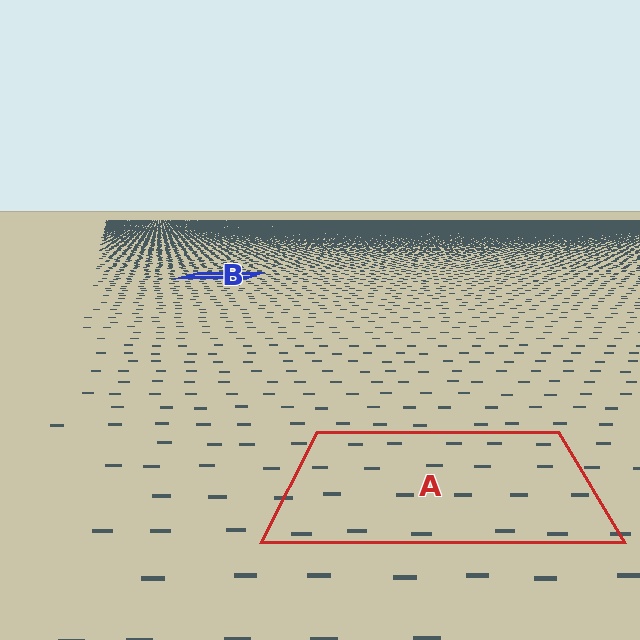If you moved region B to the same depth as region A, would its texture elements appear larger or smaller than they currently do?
They would appear larger. At a closer depth, the same texture elements are projected at a bigger on-screen size.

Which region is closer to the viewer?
Region A is closer. The texture elements there are larger and more spread out.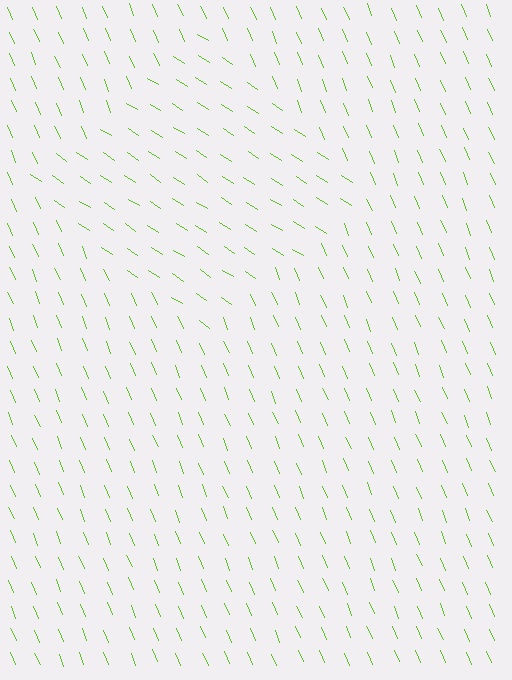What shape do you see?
I see a diamond.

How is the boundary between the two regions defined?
The boundary is defined purely by a change in line orientation (approximately 34 degrees difference). All lines are the same color and thickness.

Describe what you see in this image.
The image is filled with small lime line segments. A diamond region in the image has lines oriented differently from the surrounding lines, creating a visible texture boundary.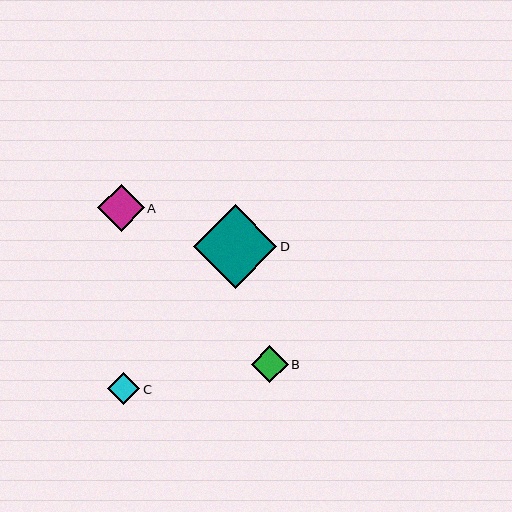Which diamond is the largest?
Diamond D is the largest with a size of approximately 84 pixels.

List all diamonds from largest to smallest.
From largest to smallest: D, A, B, C.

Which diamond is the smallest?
Diamond C is the smallest with a size of approximately 32 pixels.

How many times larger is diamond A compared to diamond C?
Diamond A is approximately 1.4 times the size of diamond C.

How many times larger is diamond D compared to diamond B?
Diamond D is approximately 2.3 times the size of diamond B.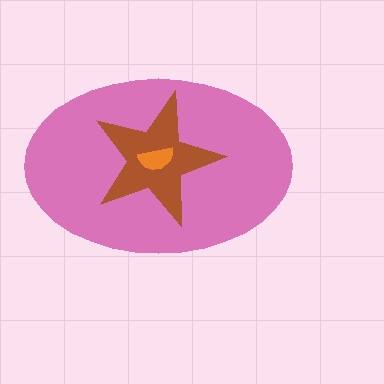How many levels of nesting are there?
3.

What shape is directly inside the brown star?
The orange semicircle.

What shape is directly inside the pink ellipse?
The brown star.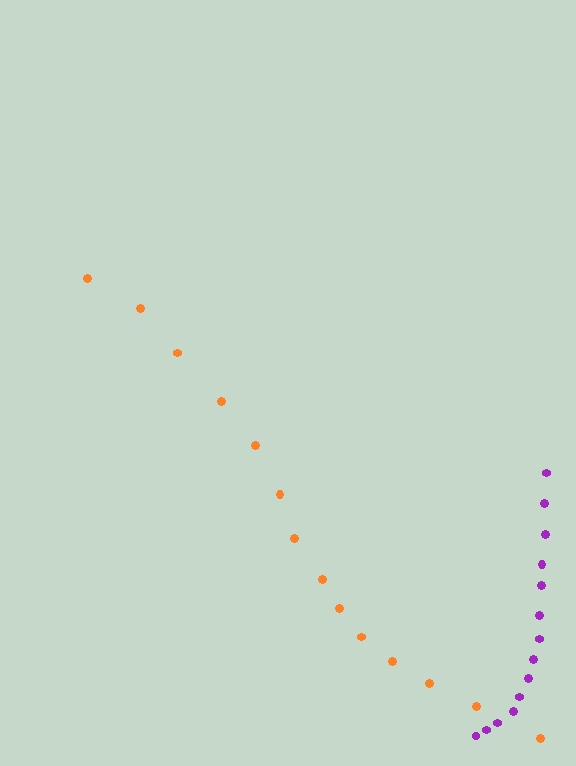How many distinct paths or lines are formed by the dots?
There are 2 distinct paths.